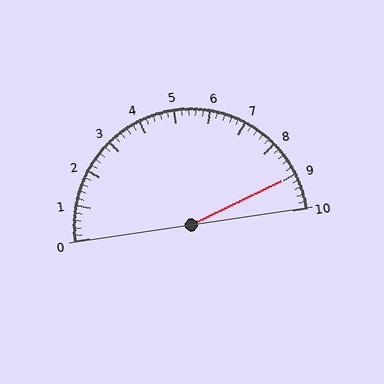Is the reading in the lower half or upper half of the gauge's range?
The reading is in the upper half of the range (0 to 10).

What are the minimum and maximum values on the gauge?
The gauge ranges from 0 to 10.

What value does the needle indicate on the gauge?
The needle indicates approximately 9.0.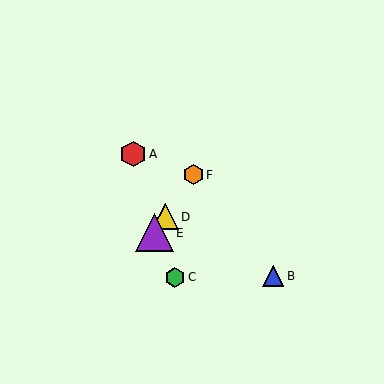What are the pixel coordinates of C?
Object C is at (175, 277).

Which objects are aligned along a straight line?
Objects D, E, F are aligned along a straight line.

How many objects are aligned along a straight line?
3 objects (D, E, F) are aligned along a straight line.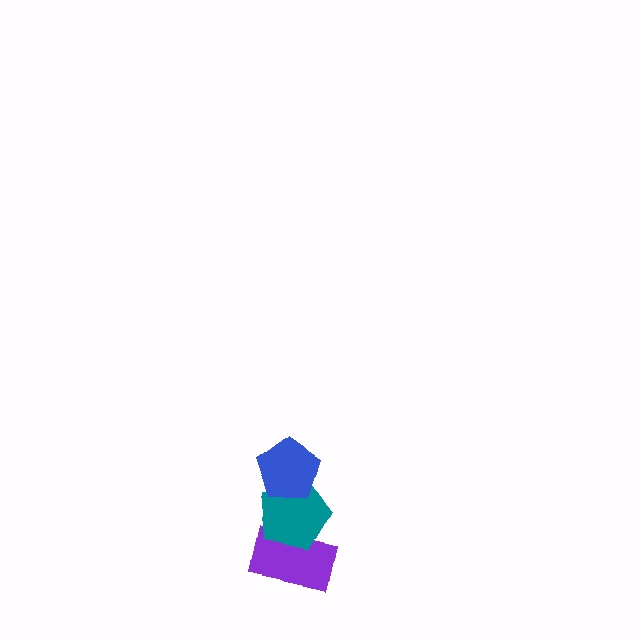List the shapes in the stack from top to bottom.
From top to bottom: the blue pentagon, the teal pentagon, the purple rectangle.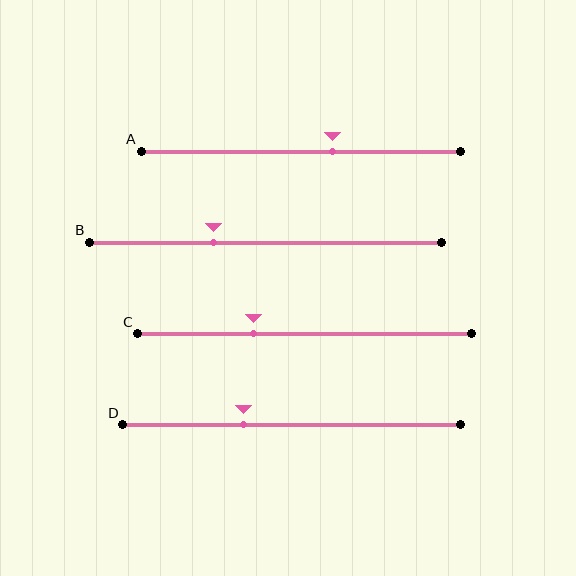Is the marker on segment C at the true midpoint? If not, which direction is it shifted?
No, the marker on segment C is shifted to the left by about 15% of the segment length.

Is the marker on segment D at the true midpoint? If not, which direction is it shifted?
No, the marker on segment D is shifted to the left by about 14% of the segment length.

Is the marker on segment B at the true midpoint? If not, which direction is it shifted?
No, the marker on segment B is shifted to the left by about 15% of the segment length.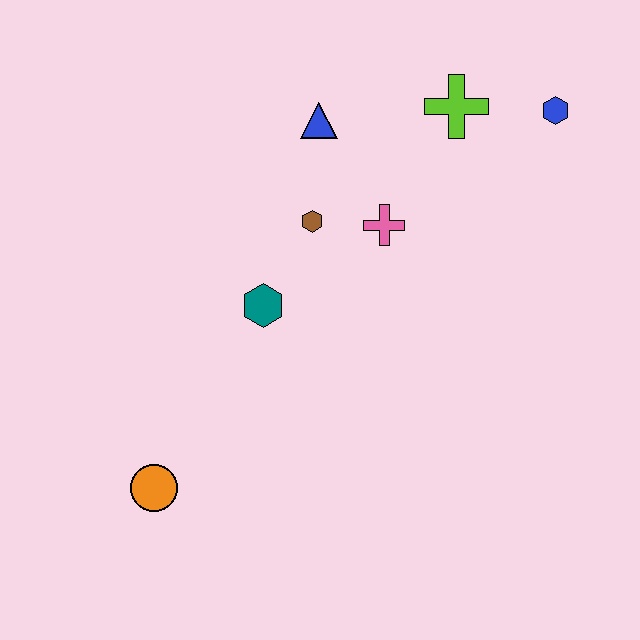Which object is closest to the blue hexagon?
The lime cross is closest to the blue hexagon.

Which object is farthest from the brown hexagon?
The orange circle is farthest from the brown hexagon.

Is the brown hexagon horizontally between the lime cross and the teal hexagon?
Yes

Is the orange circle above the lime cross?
No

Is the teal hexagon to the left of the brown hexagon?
Yes